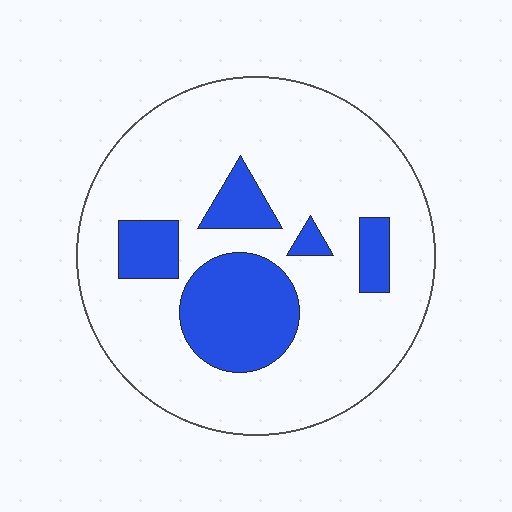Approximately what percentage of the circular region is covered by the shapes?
Approximately 20%.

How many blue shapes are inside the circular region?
5.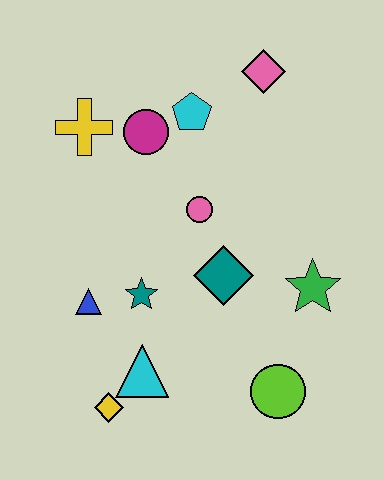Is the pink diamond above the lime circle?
Yes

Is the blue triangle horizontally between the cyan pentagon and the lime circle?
No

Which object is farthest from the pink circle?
The yellow diamond is farthest from the pink circle.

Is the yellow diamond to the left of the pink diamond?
Yes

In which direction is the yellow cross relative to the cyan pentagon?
The yellow cross is to the left of the cyan pentagon.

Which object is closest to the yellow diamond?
The cyan triangle is closest to the yellow diamond.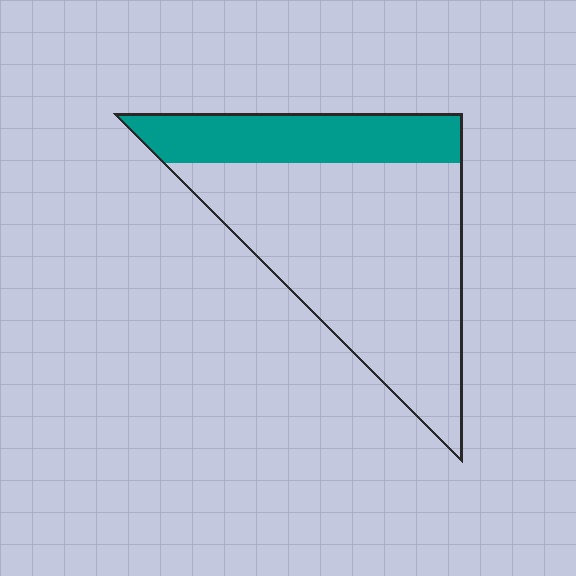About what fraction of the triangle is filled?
About one quarter (1/4).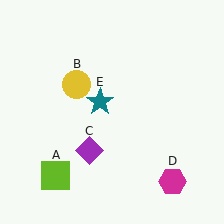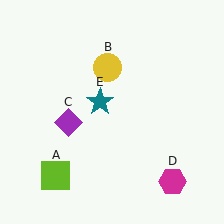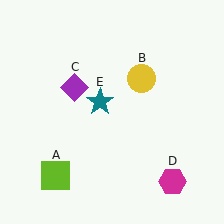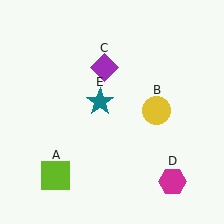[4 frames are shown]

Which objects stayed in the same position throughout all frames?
Lime square (object A) and magenta hexagon (object D) and teal star (object E) remained stationary.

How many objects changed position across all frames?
2 objects changed position: yellow circle (object B), purple diamond (object C).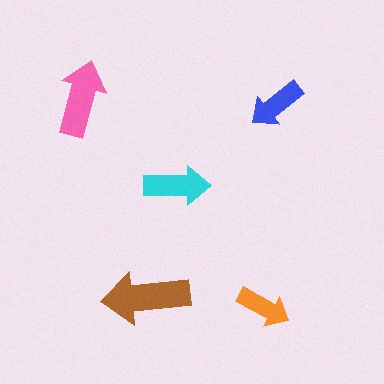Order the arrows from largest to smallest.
the brown one, the pink one, the cyan one, the blue one, the orange one.